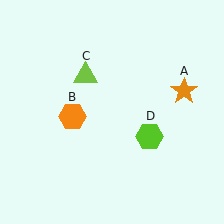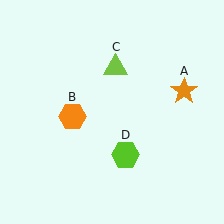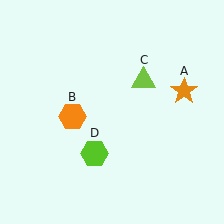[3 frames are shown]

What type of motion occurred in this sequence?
The lime triangle (object C), lime hexagon (object D) rotated clockwise around the center of the scene.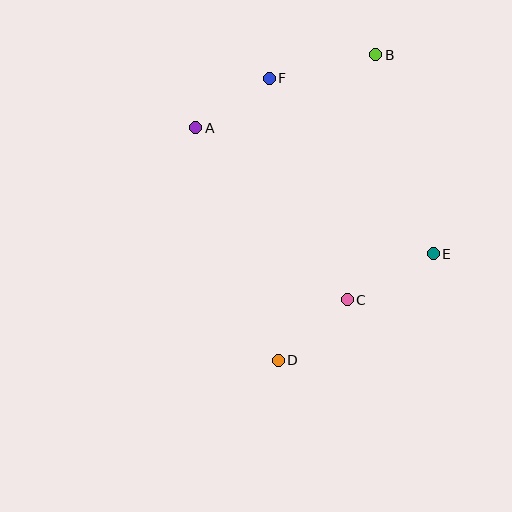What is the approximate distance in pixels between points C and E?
The distance between C and E is approximately 97 pixels.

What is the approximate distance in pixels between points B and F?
The distance between B and F is approximately 109 pixels.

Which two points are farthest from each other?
Points B and D are farthest from each other.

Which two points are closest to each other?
Points A and F are closest to each other.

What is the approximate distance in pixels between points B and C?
The distance between B and C is approximately 247 pixels.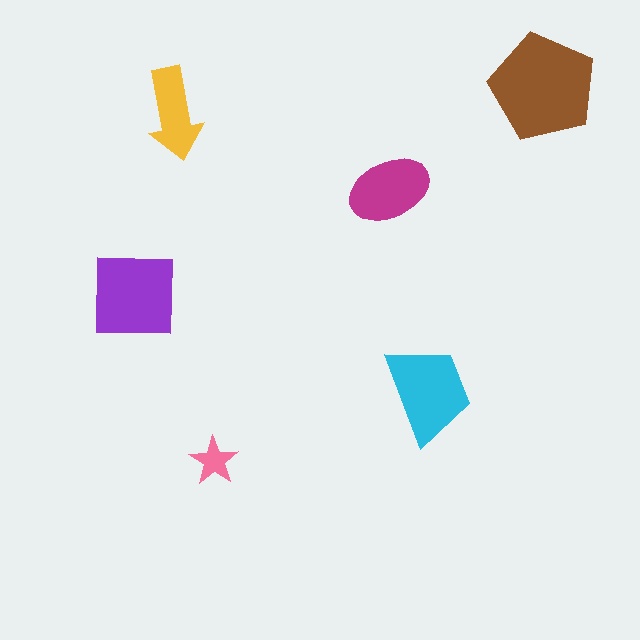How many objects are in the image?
There are 6 objects in the image.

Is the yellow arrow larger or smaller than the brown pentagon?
Smaller.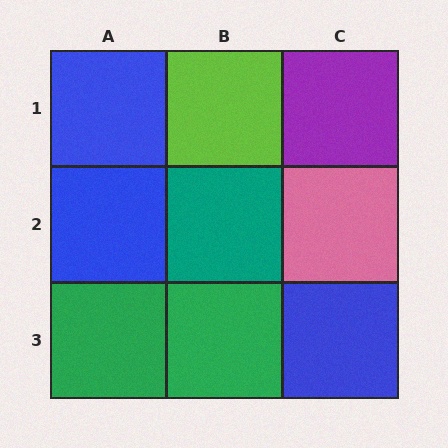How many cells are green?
2 cells are green.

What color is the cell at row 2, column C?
Pink.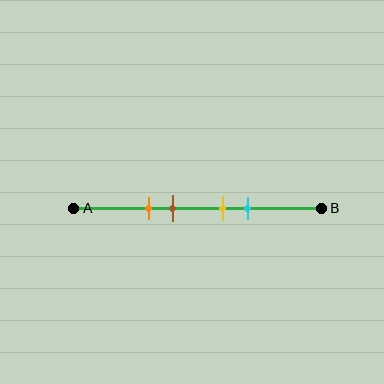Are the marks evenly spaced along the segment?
No, the marks are not evenly spaced.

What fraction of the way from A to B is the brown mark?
The brown mark is approximately 40% (0.4) of the way from A to B.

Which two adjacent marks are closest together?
The yellow and cyan marks are the closest adjacent pair.